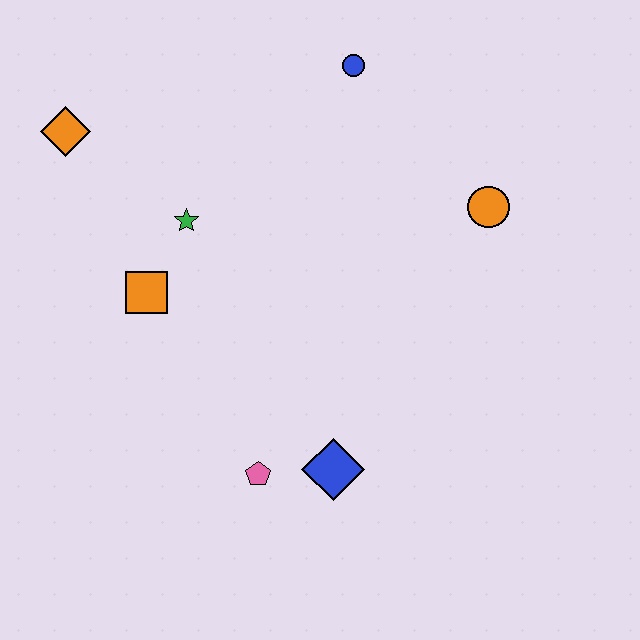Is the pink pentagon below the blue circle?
Yes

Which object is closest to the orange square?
The green star is closest to the orange square.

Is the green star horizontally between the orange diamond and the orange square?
No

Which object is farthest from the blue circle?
The pink pentagon is farthest from the blue circle.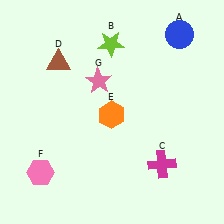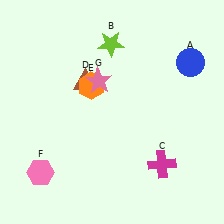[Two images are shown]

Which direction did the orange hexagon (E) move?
The orange hexagon (E) moved up.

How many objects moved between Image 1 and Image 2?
3 objects moved between the two images.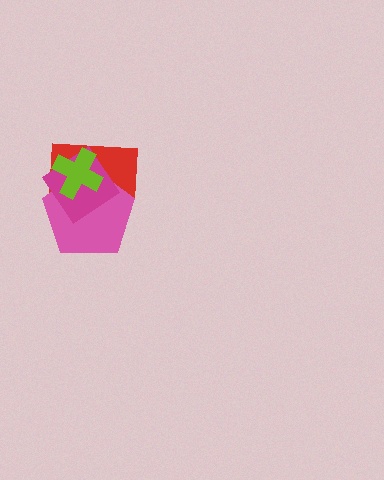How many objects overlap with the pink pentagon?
3 objects overlap with the pink pentagon.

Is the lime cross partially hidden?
No, no other shape covers it.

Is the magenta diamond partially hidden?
Yes, it is partially covered by another shape.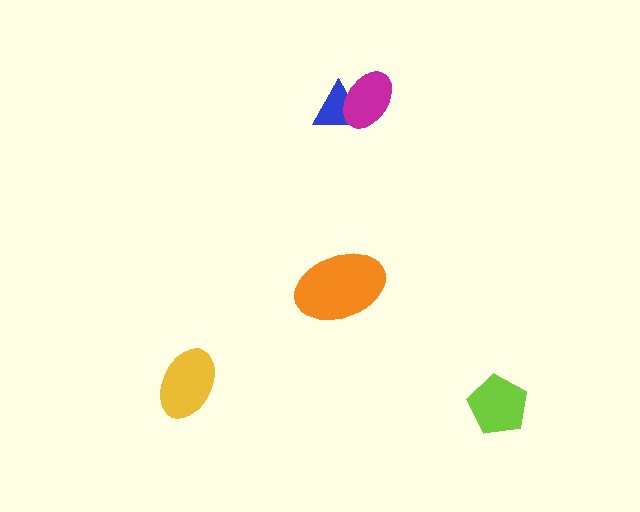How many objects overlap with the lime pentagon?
0 objects overlap with the lime pentagon.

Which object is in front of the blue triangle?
The magenta ellipse is in front of the blue triangle.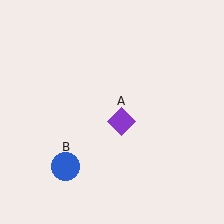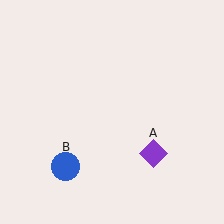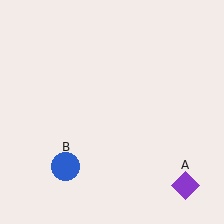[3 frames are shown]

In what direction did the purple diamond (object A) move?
The purple diamond (object A) moved down and to the right.